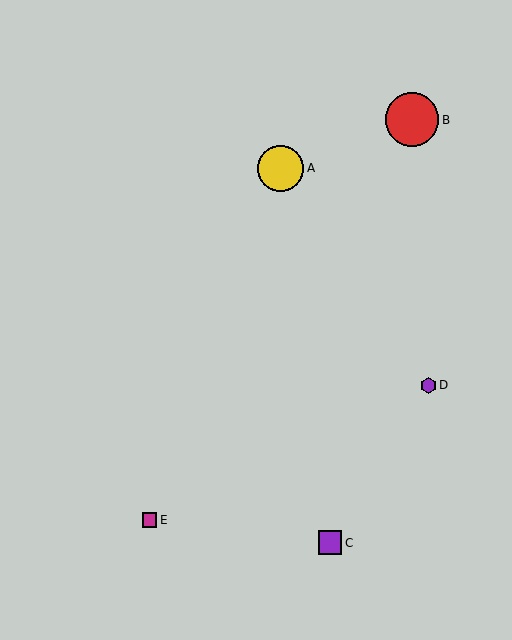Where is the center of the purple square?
The center of the purple square is at (330, 543).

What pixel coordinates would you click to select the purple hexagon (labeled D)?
Click at (428, 385) to select the purple hexagon D.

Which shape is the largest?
The red circle (labeled B) is the largest.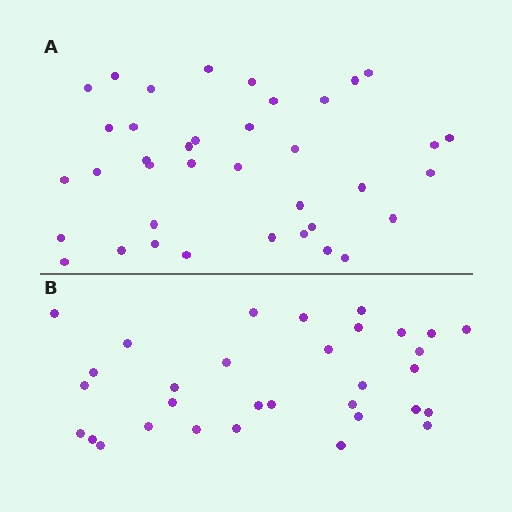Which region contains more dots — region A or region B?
Region A (the top region) has more dots.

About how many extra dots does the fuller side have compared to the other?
Region A has about 6 more dots than region B.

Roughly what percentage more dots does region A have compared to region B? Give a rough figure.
About 20% more.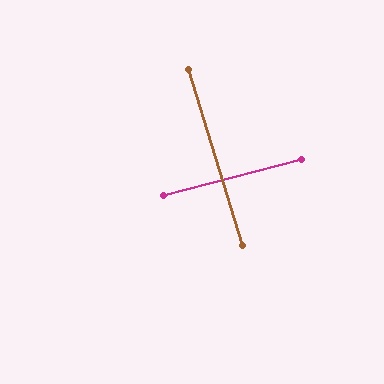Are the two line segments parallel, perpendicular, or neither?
Perpendicular — they meet at approximately 88°.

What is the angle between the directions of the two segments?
Approximately 88 degrees.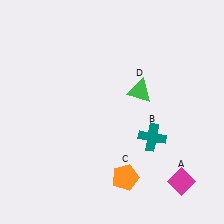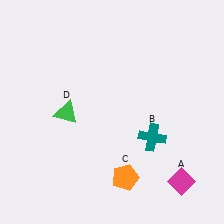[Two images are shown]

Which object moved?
The green triangle (D) moved left.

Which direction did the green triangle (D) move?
The green triangle (D) moved left.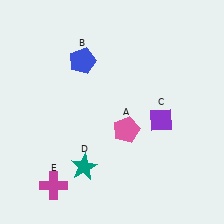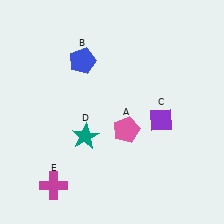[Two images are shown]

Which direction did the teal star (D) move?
The teal star (D) moved up.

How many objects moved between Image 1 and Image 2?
1 object moved between the two images.